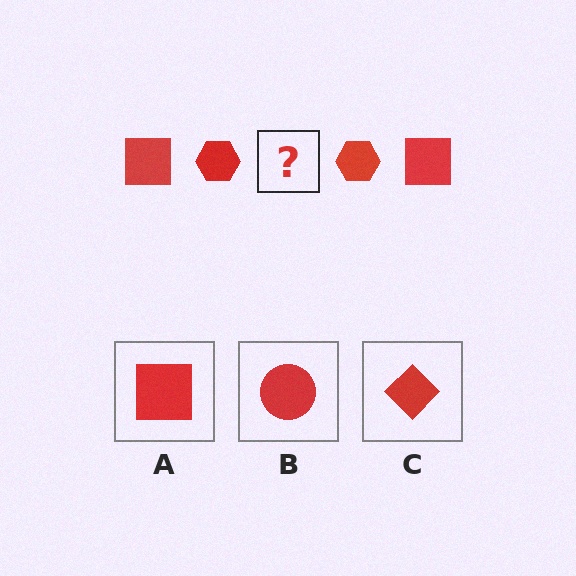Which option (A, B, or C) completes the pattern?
A.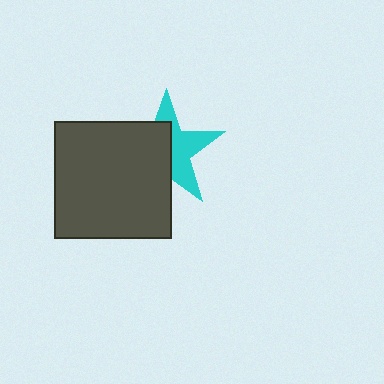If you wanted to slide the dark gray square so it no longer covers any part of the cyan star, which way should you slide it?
Slide it left — that is the most direct way to separate the two shapes.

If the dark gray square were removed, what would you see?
You would see the complete cyan star.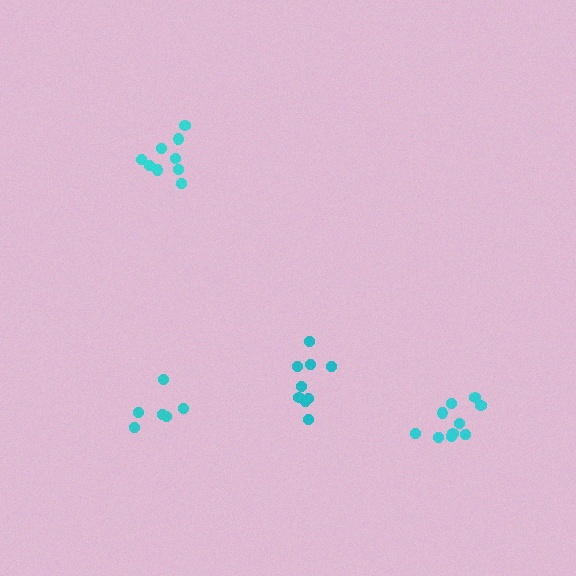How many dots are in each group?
Group 1: 10 dots, Group 2: 6 dots, Group 3: 9 dots, Group 4: 9 dots (34 total).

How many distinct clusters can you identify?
There are 4 distinct clusters.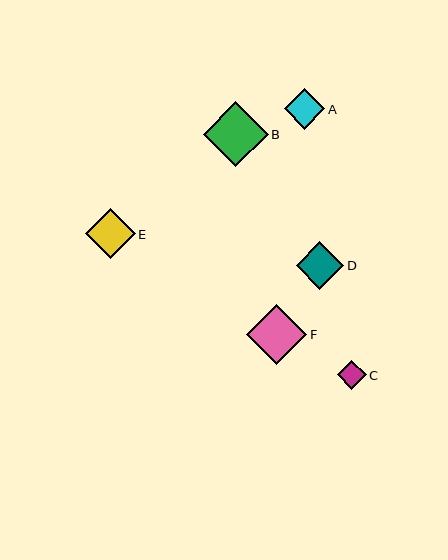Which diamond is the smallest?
Diamond C is the smallest with a size of approximately 29 pixels.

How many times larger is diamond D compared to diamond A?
Diamond D is approximately 1.2 times the size of diamond A.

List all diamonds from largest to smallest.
From largest to smallest: B, F, E, D, A, C.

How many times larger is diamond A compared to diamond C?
Diamond A is approximately 1.4 times the size of diamond C.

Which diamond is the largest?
Diamond B is the largest with a size of approximately 65 pixels.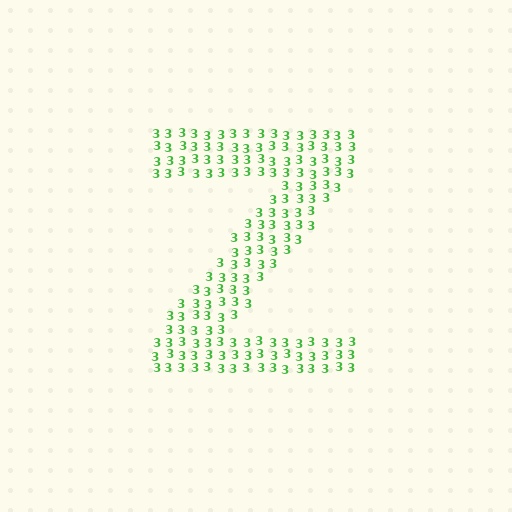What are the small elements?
The small elements are digit 3's.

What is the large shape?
The large shape is the letter Z.